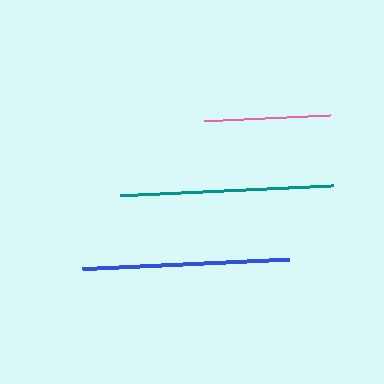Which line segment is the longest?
The teal line is the longest at approximately 212 pixels.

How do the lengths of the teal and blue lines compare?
The teal and blue lines are approximately the same length.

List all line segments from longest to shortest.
From longest to shortest: teal, blue, pink.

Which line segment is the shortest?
The pink line is the shortest at approximately 126 pixels.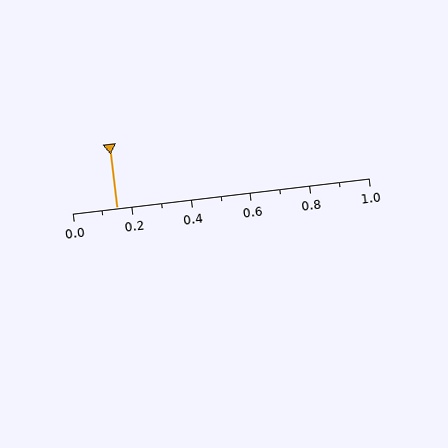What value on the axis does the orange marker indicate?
The marker indicates approximately 0.15.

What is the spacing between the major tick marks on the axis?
The major ticks are spaced 0.2 apart.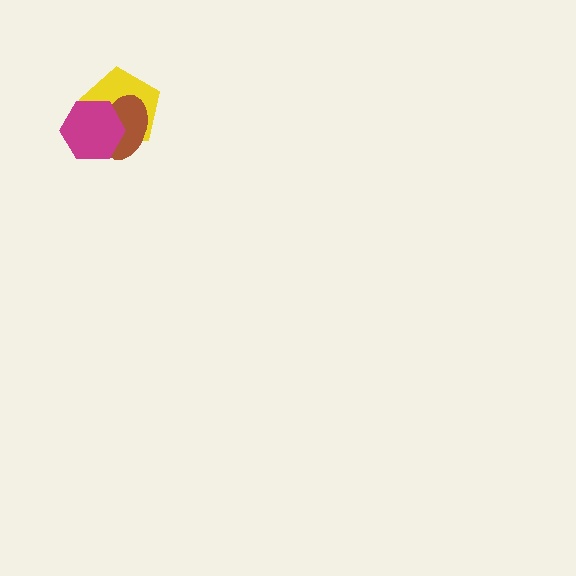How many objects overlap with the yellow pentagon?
2 objects overlap with the yellow pentagon.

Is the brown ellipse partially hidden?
Yes, it is partially covered by another shape.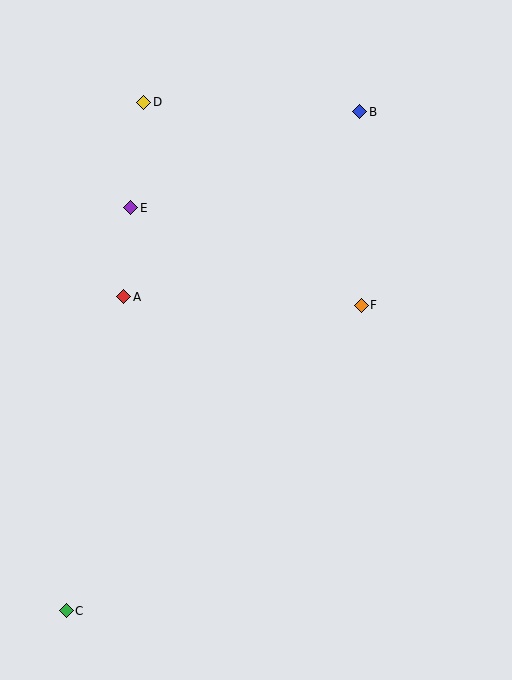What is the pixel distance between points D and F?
The distance between D and F is 298 pixels.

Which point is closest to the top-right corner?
Point B is closest to the top-right corner.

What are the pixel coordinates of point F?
Point F is at (361, 305).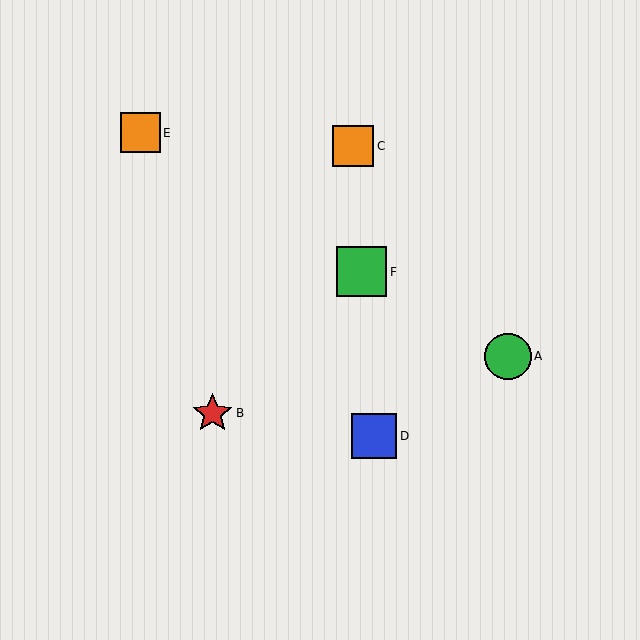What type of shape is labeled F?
Shape F is a green square.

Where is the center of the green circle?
The center of the green circle is at (508, 356).